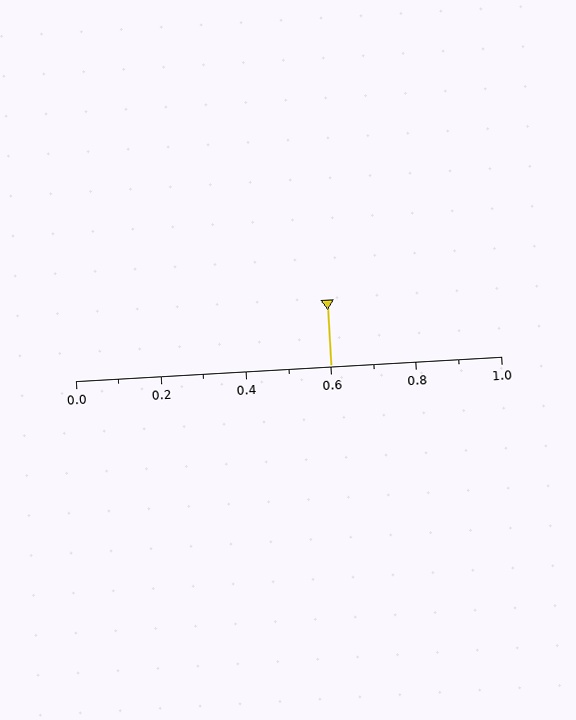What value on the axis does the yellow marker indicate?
The marker indicates approximately 0.6.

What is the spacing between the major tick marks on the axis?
The major ticks are spaced 0.2 apart.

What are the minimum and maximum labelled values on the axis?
The axis runs from 0.0 to 1.0.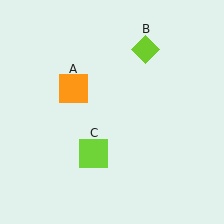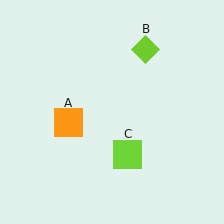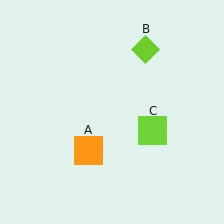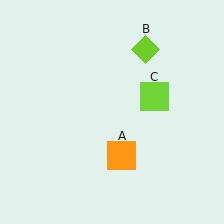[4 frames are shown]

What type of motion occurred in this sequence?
The orange square (object A), lime square (object C) rotated counterclockwise around the center of the scene.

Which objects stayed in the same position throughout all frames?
Lime diamond (object B) remained stationary.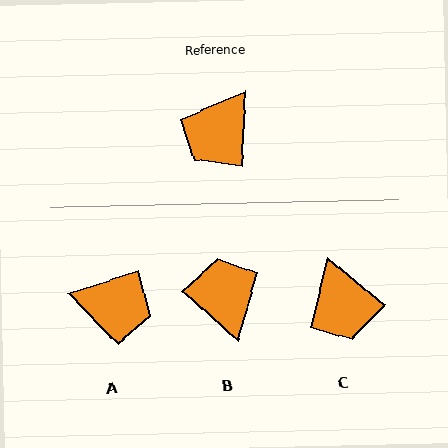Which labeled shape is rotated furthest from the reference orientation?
B, about 129 degrees away.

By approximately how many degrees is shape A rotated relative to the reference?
Approximately 112 degrees counter-clockwise.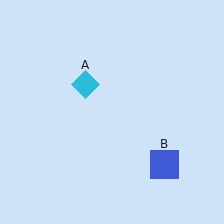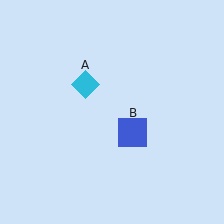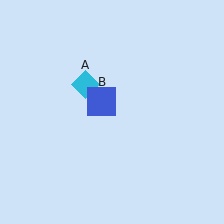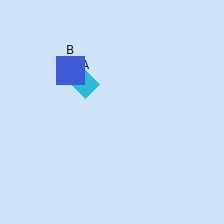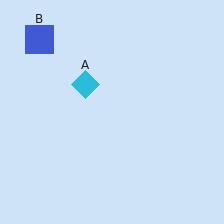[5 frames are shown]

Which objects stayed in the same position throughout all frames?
Cyan diamond (object A) remained stationary.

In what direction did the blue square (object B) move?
The blue square (object B) moved up and to the left.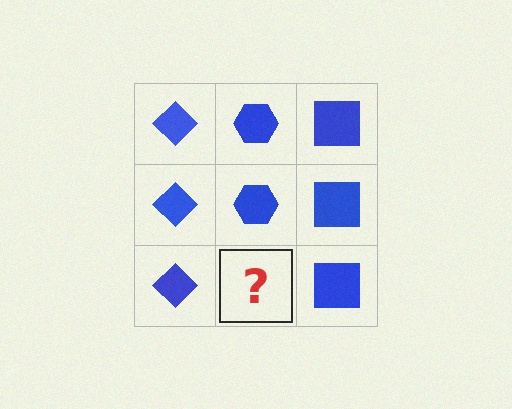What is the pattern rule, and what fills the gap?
The rule is that each column has a consistent shape. The gap should be filled with a blue hexagon.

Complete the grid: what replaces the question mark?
The question mark should be replaced with a blue hexagon.